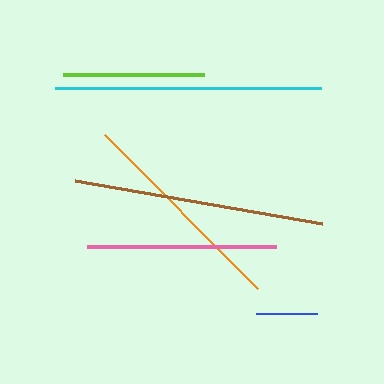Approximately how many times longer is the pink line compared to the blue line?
The pink line is approximately 3.1 times the length of the blue line.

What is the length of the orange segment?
The orange segment is approximately 217 pixels long.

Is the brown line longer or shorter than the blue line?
The brown line is longer than the blue line.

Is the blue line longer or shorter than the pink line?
The pink line is longer than the blue line.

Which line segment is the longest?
The cyan line is the longest at approximately 266 pixels.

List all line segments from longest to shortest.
From longest to shortest: cyan, brown, orange, pink, lime, blue.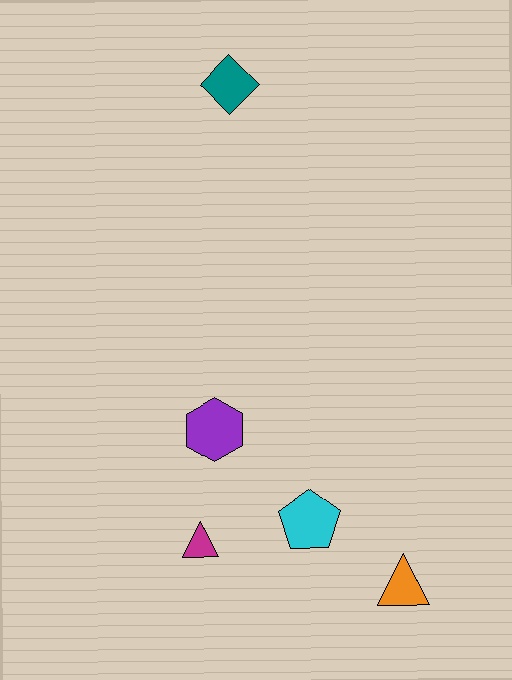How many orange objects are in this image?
There is 1 orange object.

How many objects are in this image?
There are 5 objects.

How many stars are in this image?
There are no stars.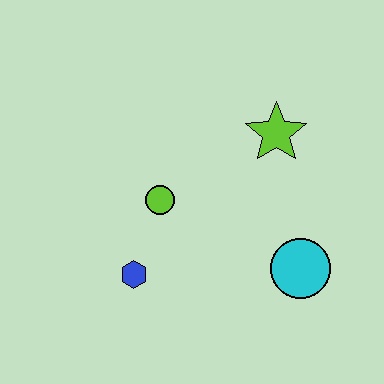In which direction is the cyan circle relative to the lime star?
The cyan circle is below the lime star.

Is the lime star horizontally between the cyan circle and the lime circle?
Yes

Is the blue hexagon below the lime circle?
Yes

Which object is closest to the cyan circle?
The lime star is closest to the cyan circle.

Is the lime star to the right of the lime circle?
Yes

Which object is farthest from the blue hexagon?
The lime star is farthest from the blue hexagon.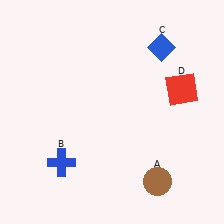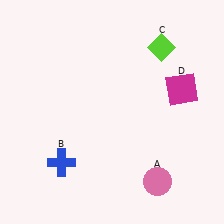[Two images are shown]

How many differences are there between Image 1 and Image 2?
There are 3 differences between the two images.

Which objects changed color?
A changed from brown to pink. C changed from blue to lime. D changed from red to magenta.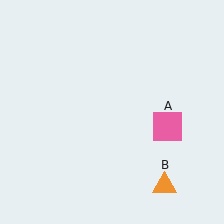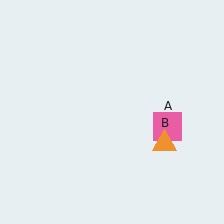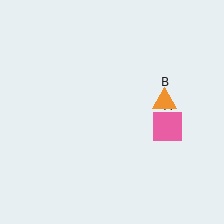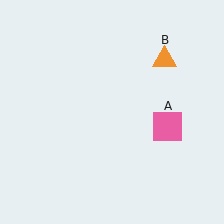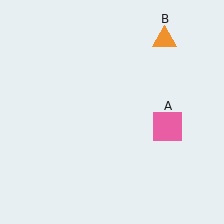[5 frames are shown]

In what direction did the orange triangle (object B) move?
The orange triangle (object B) moved up.